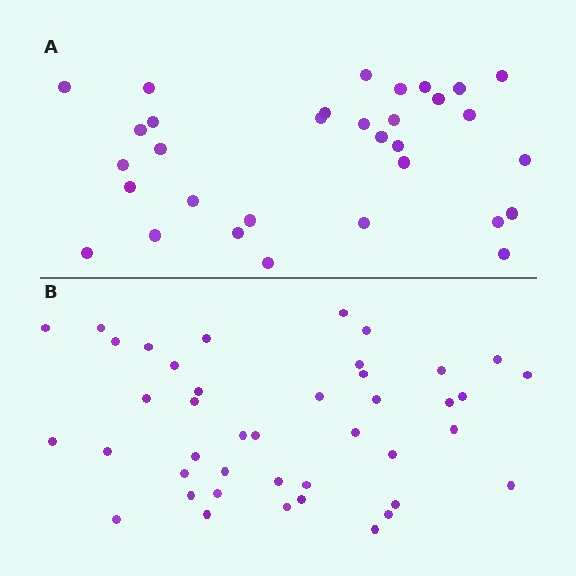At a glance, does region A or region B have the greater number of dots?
Region B (the bottom region) has more dots.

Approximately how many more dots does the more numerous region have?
Region B has roughly 10 or so more dots than region A.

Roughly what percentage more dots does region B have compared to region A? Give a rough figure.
About 30% more.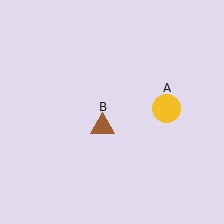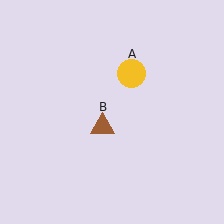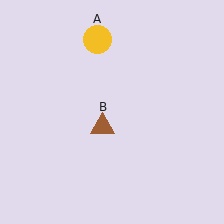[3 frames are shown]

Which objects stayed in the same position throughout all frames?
Brown triangle (object B) remained stationary.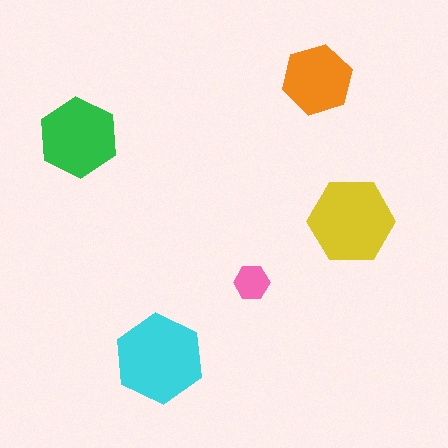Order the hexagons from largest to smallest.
the cyan one, the yellow one, the green one, the orange one, the pink one.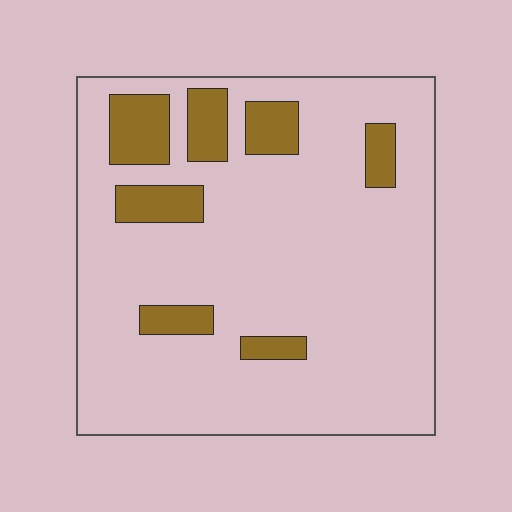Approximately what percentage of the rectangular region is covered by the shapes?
Approximately 15%.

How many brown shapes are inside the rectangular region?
7.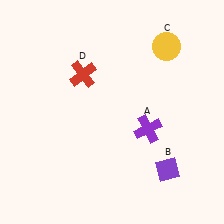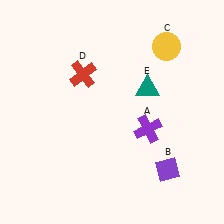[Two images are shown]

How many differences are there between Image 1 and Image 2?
There is 1 difference between the two images.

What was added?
A teal triangle (E) was added in Image 2.